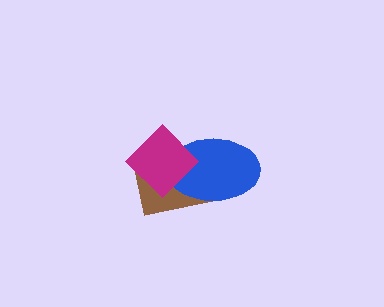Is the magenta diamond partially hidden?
No, no other shape covers it.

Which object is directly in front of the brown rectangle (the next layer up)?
The blue ellipse is directly in front of the brown rectangle.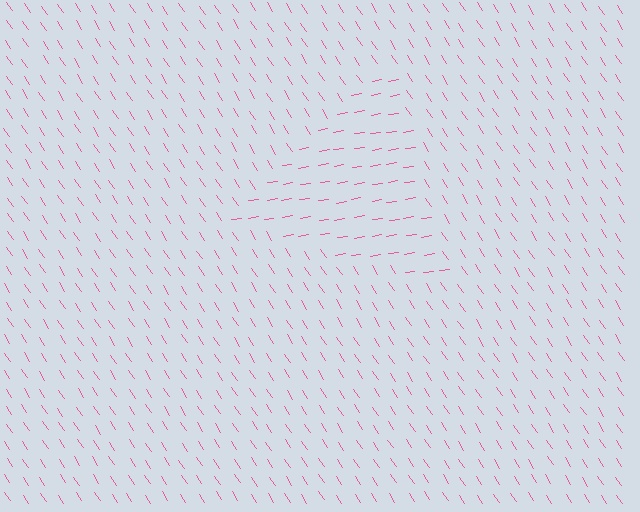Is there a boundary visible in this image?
Yes, there is a texture boundary formed by a change in line orientation.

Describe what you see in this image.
The image is filled with small pink line segments. A triangle region in the image has lines oriented differently from the surrounding lines, creating a visible texture boundary.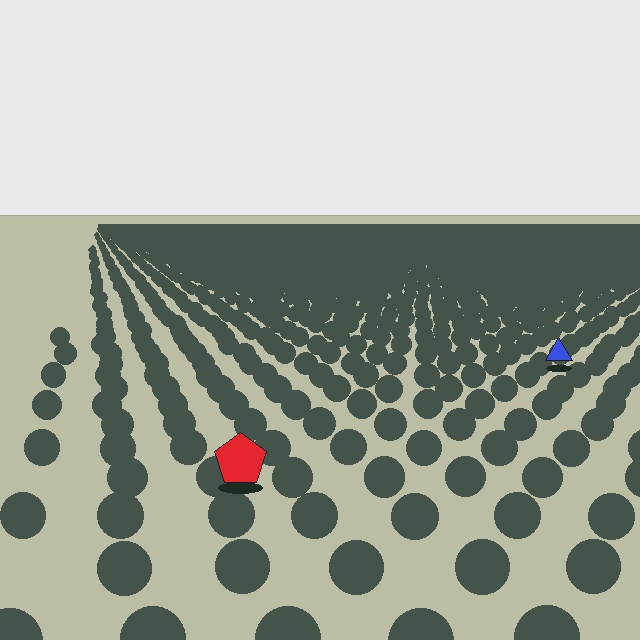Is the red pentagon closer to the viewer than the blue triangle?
Yes. The red pentagon is closer — you can tell from the texture gradient: the ground texture is coarser near it.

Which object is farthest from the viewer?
The blue triangle is farthest from the viewer. It appears smaller and the ground texture around it is denser.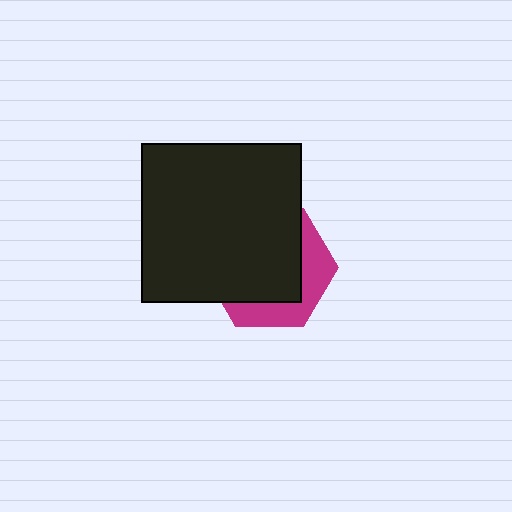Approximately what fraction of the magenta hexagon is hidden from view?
Roughly 67% of the magenta hexagon is hidden behind the black square.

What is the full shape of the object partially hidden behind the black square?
The partially hidden object is a magenta hexagon.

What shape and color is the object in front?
The object in front is a black square.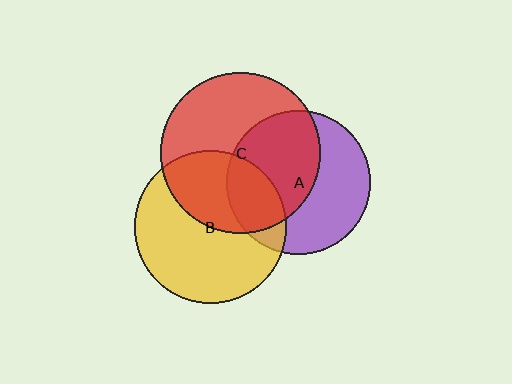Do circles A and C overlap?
Yes.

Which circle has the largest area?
Circle C (red).